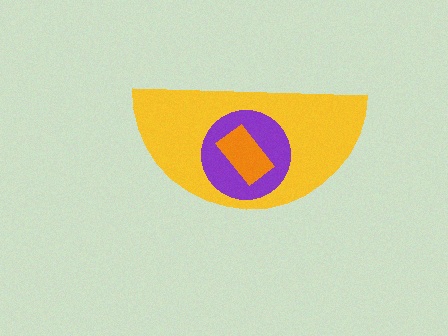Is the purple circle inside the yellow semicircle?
Yes.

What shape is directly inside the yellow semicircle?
The purple circle.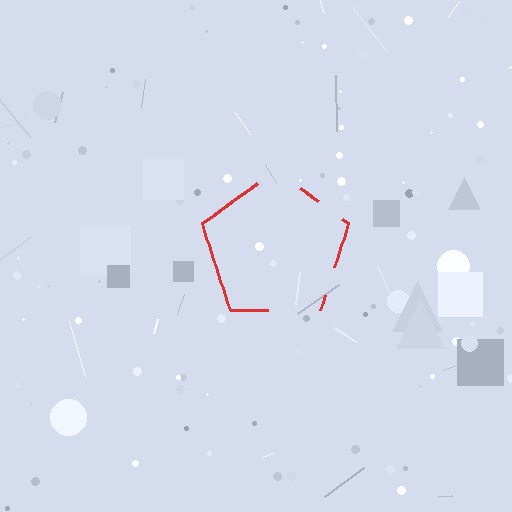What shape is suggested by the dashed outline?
The dashed outline suggests a pentagon.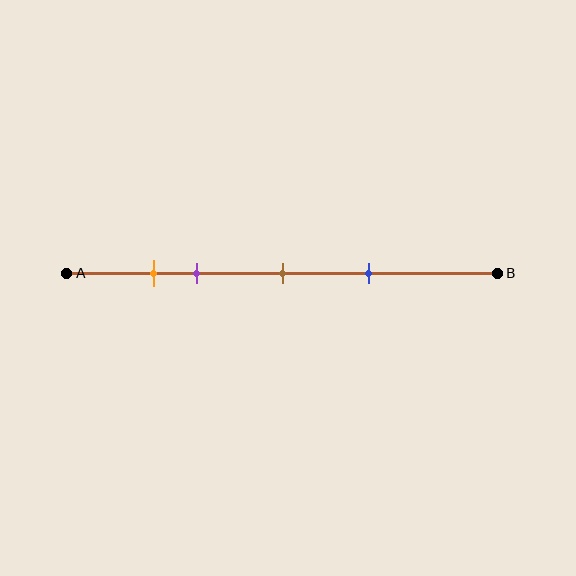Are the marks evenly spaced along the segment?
No, the marks are not evenly spaced.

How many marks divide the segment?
There are 4 marks dividing the segment.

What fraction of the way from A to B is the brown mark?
The brown mark is approximately 50% (0.5) of the way from A to B.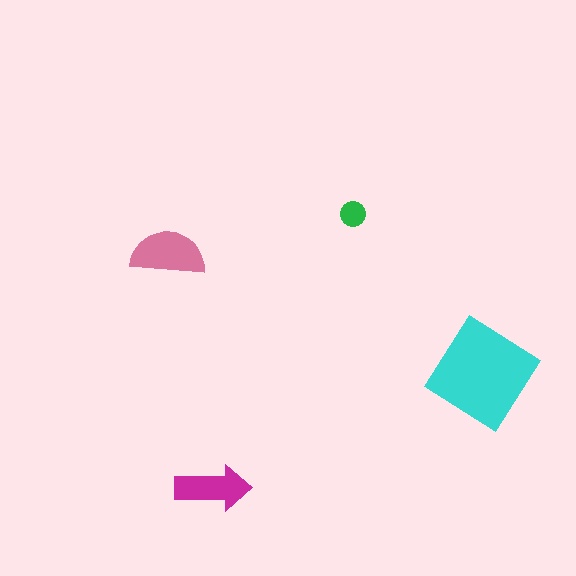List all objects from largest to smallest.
The cyan diamond, the pink semicircle, the magenta arrow, the green circle.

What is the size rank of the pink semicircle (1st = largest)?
2nd.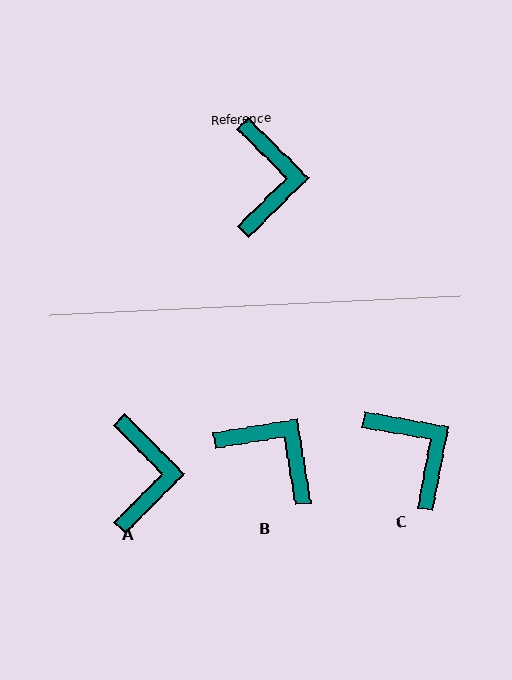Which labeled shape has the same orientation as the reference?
A.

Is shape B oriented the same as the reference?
No, it is off by about 54 degrees.